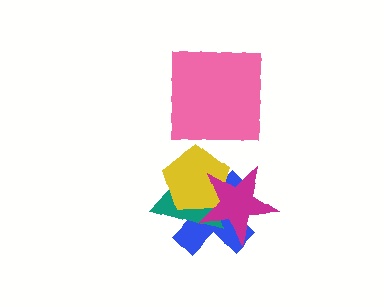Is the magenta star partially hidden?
No, no other shape covers it.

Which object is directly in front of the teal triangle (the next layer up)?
The yellow pentagon is directly in front of the teal triangle.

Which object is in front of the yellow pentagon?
The magenta star is in front of the yellow pentagon.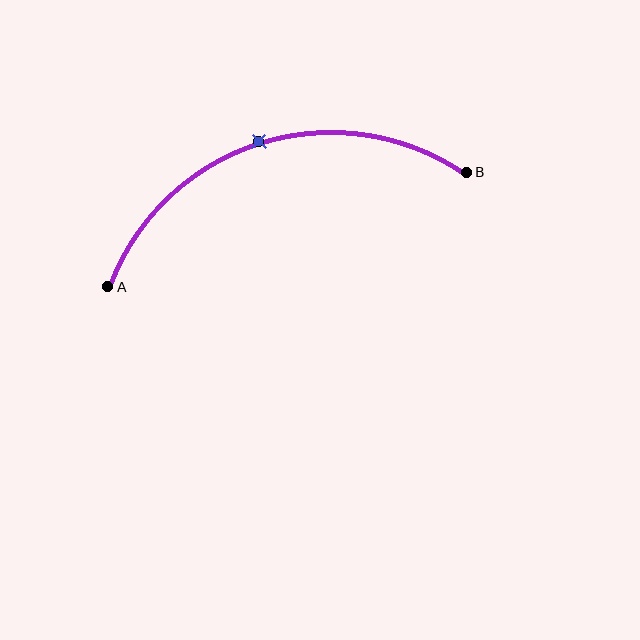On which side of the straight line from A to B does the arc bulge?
The arc bulges above the straight line connecting A and B.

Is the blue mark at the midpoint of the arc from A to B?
Yes. The blue mark lies on the arc at equal arc-length from both A and B — it is the arc midpoint.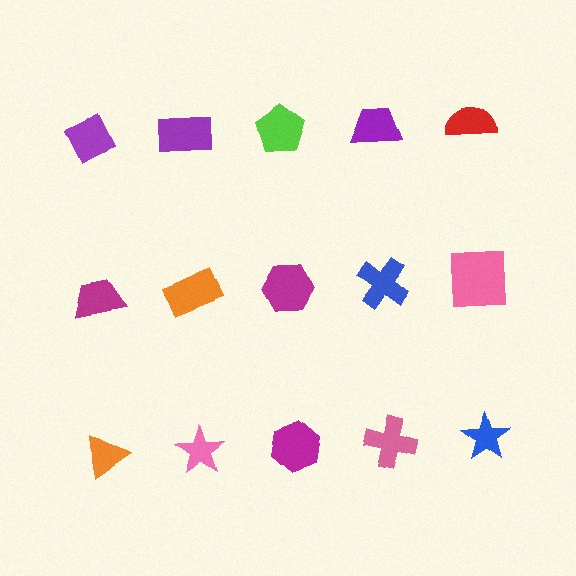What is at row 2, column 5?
A pink square.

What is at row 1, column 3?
A lime pentagon.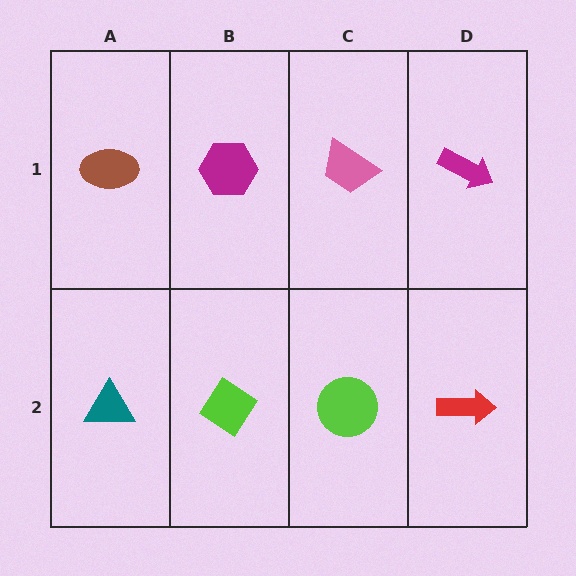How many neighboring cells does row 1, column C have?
3.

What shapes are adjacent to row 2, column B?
A magenta hexagon (row 1, column B), a teal triangle (row 2, column A), a lime circle (row 2, column C).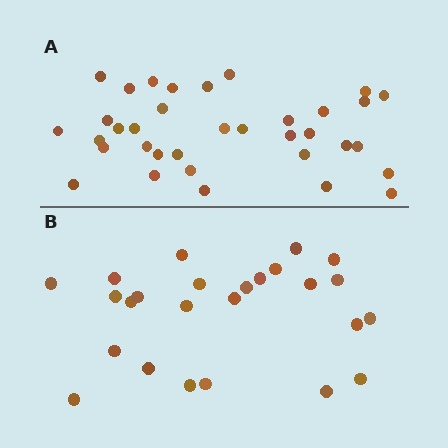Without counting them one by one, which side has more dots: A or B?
Region A (the top region) has more dots.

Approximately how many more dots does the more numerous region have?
Region A has roughly 10 or so more dots than region B.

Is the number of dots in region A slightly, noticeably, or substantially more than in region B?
Region A has noticeably more, but not dramatically so. The ratio is roughly 1.4 to 1.